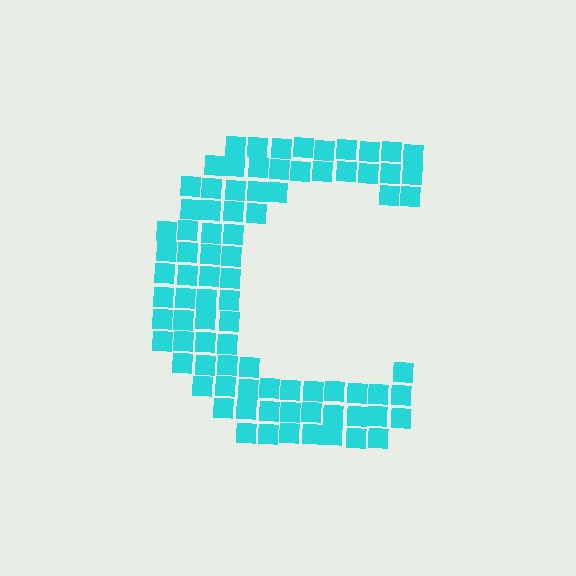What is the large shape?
The large shape is the letter C.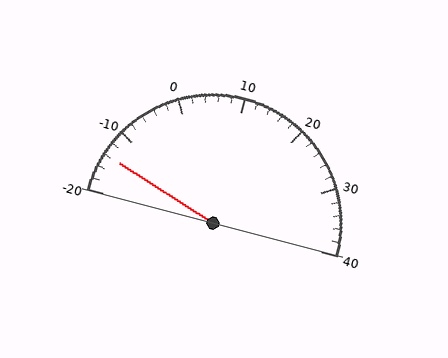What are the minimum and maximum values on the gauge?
The gauge ranges from -20 to 40.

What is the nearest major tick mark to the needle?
The nearest major tick mark is -10.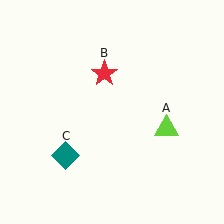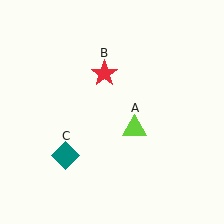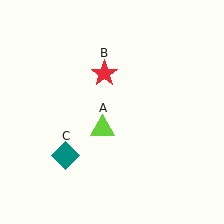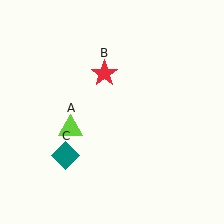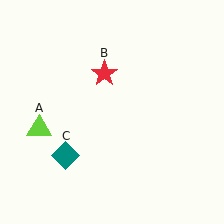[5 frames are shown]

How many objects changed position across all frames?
1 object changed position: lime triangle (object A).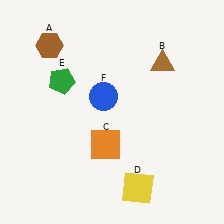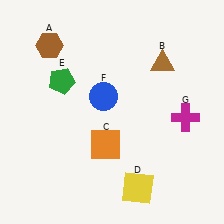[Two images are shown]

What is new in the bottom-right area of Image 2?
A magenta cross (G) was added in the bottom-right area of Image 2.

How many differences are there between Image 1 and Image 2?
There is 1 difference between the two images.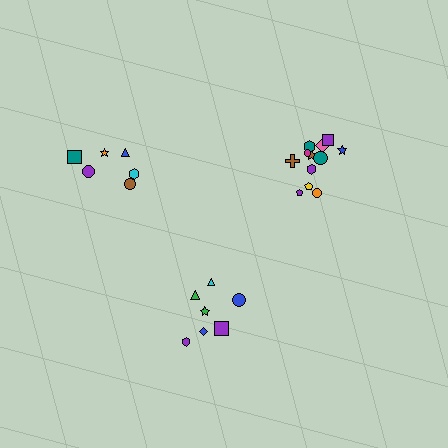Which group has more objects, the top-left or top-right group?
The top-right group.